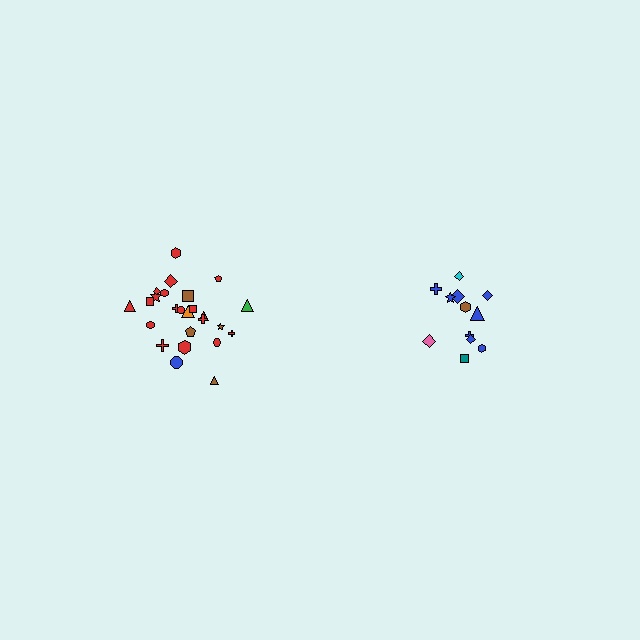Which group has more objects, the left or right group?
The left group.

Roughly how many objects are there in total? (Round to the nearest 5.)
Roughly 35 objects in total.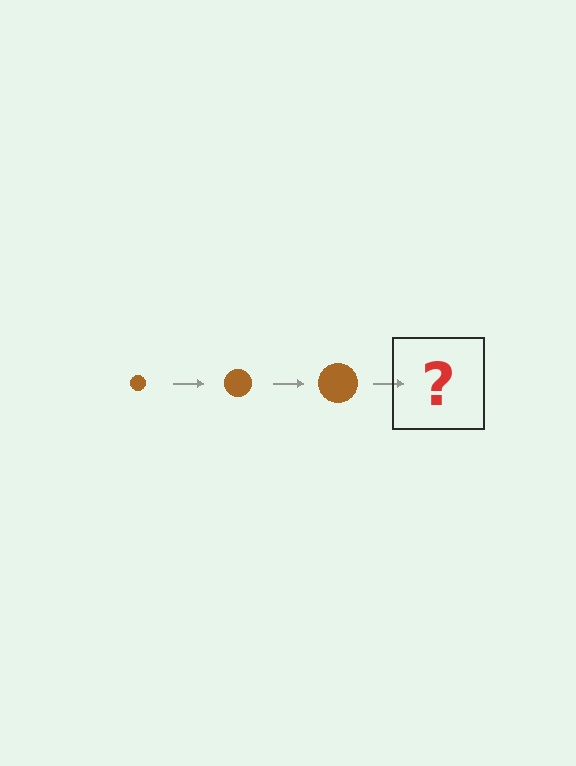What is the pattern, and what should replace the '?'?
The pattern is that the circle gets progressively larger each step. The '?' should be a brown circle, larger than the previous one.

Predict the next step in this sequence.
The next step is a brown circle, larger than the previous one.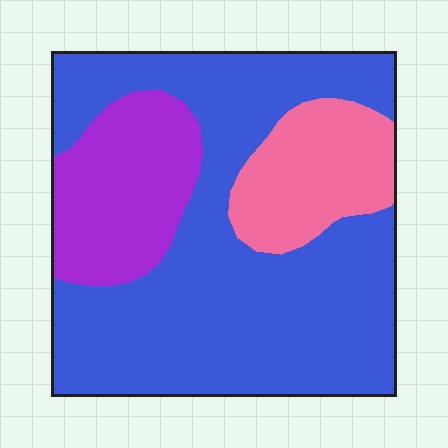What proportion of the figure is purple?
Purple takes up less than a quarter of the figure.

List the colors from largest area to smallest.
From largest to smallest: blue, purple, pink.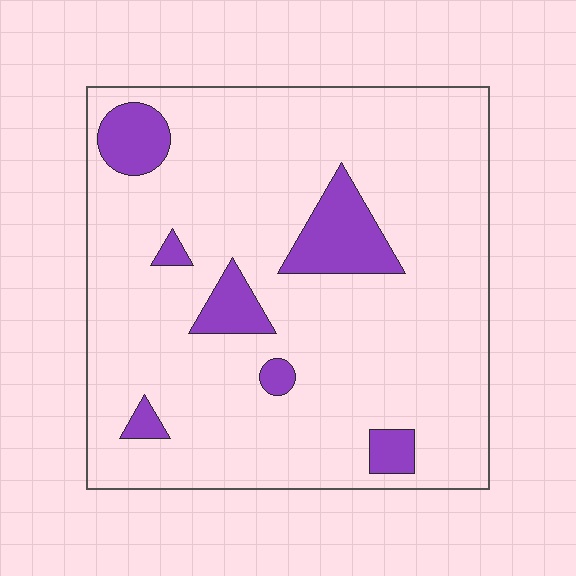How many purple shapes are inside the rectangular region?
7.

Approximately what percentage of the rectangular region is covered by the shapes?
Approximately 10%.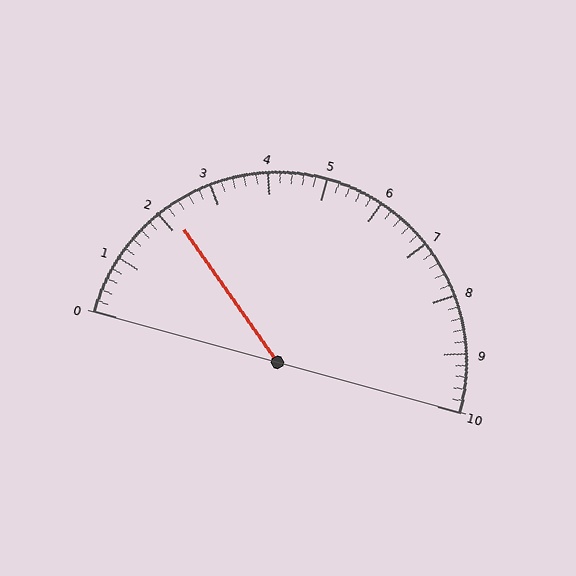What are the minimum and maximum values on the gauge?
The gauge ranges from 0 to 10.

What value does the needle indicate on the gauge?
The needle indicates approximately 2.2.